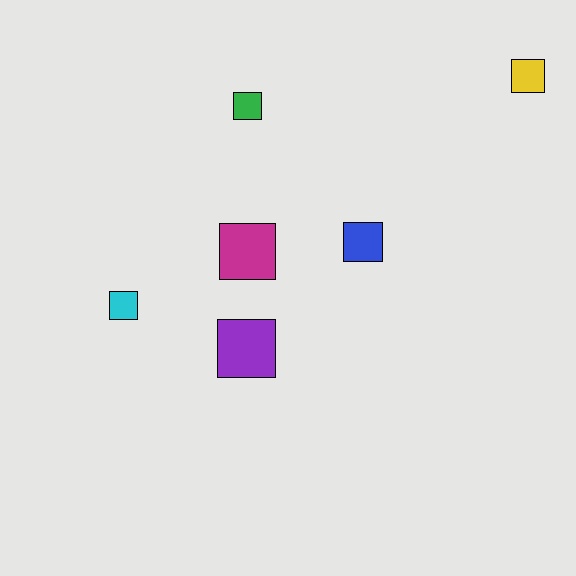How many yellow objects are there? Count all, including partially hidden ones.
There is 1 yellow object.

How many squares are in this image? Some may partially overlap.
There are 6 squares.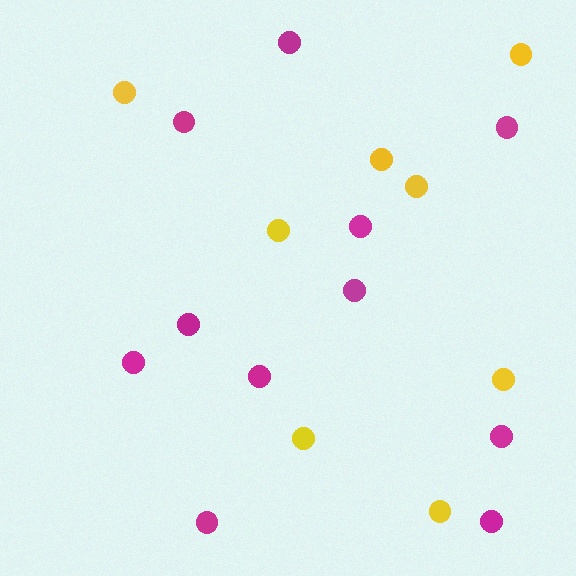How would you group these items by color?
There are 2 groups: one group of yellow circles (8) and one group of magenta circles (11).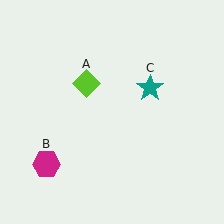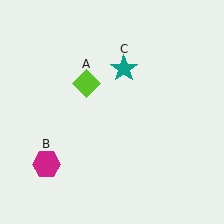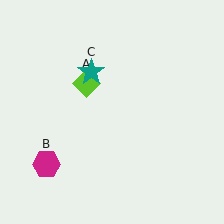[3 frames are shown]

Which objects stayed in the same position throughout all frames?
Lime diamond (object A) and magenta hexagon (object B) remained stationary.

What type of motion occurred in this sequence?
The teal star (object C) rotated counterclockwise around the center of the scene.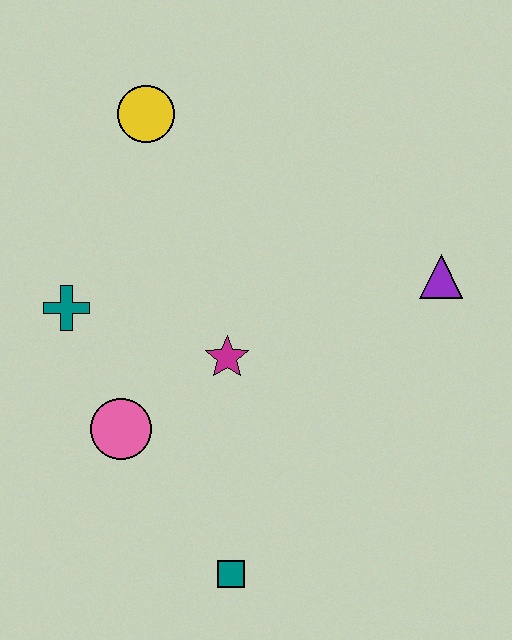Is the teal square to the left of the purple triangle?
Yes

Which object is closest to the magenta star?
The pink circle is closest to the magenta star.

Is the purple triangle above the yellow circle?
No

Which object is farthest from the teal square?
The yellow circle is farthest from the teal square.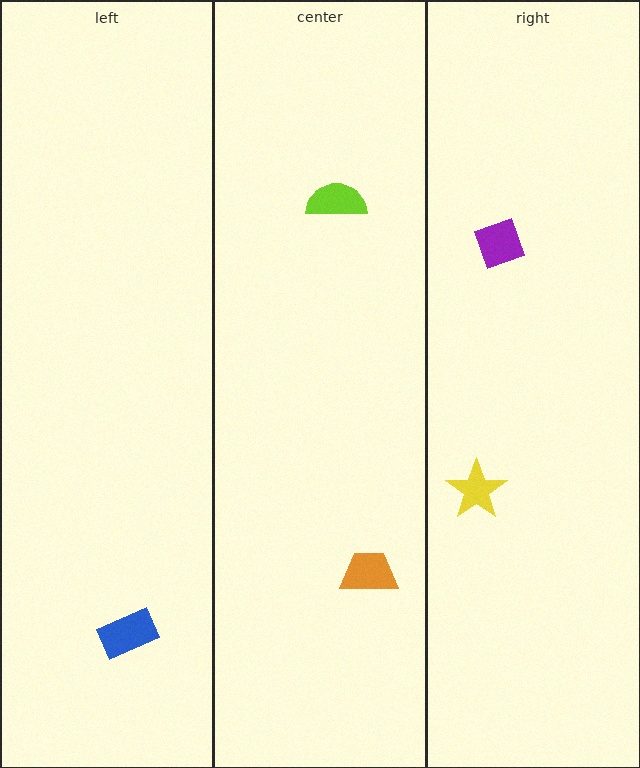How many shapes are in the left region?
1.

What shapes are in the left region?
The blue rectangle.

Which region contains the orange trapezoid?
The center region.